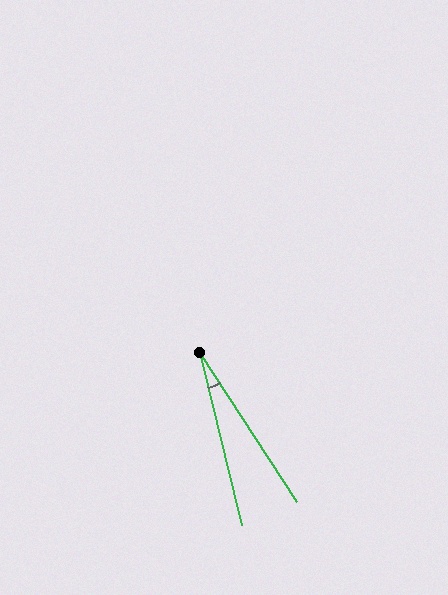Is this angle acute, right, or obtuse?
It is acute.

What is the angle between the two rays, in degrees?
Approximately 19 degrees.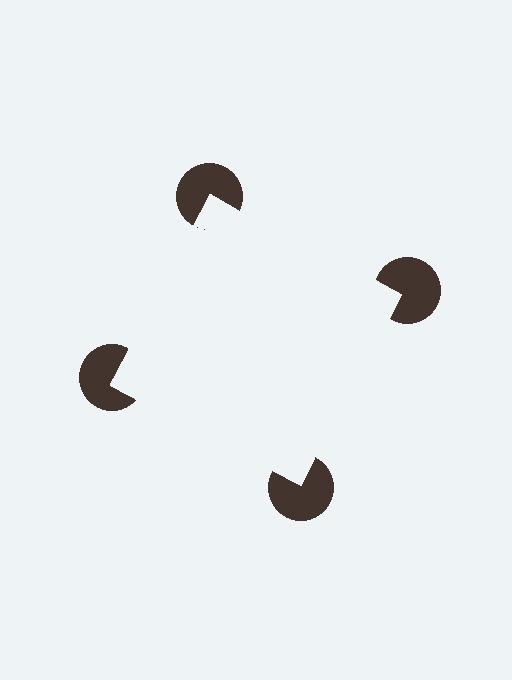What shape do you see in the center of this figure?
An illusory square — its edges are inferred from the aligned wedge cuts in the pac-man discs, not physically drawn.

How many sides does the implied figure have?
4 sides.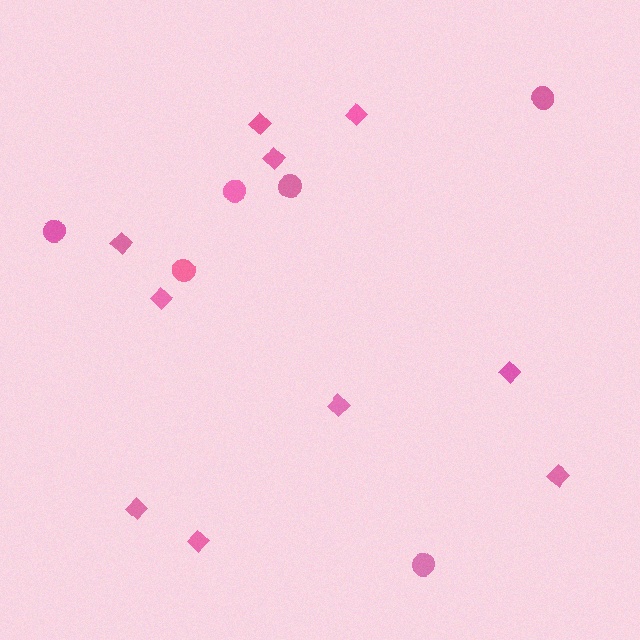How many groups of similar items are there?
There are 2 groups: one group of circles (6) and one group of diamonds (10).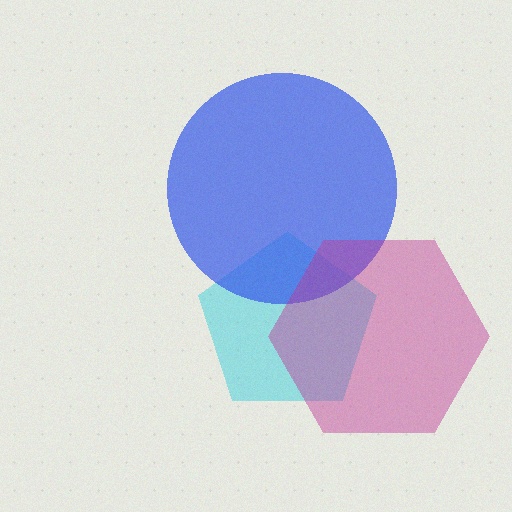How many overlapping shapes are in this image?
There are 3 overlapping shapes in the image.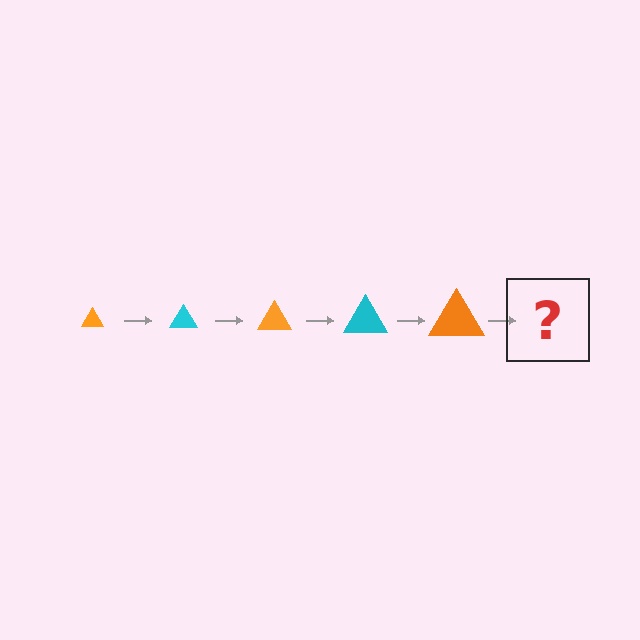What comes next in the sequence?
The next element should be a cyan triangle, larger than the previous one.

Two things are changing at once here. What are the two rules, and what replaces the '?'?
The two rules are that the triangle grows larger each step and the color cycles through orange and cyan. The '?' should be a cyan triangle, larger than the previous one.